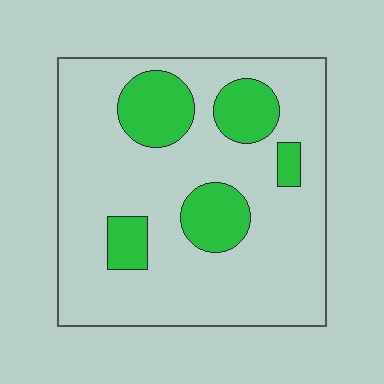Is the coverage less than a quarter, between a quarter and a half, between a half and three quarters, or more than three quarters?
Less than a quarter.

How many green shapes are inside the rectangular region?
5.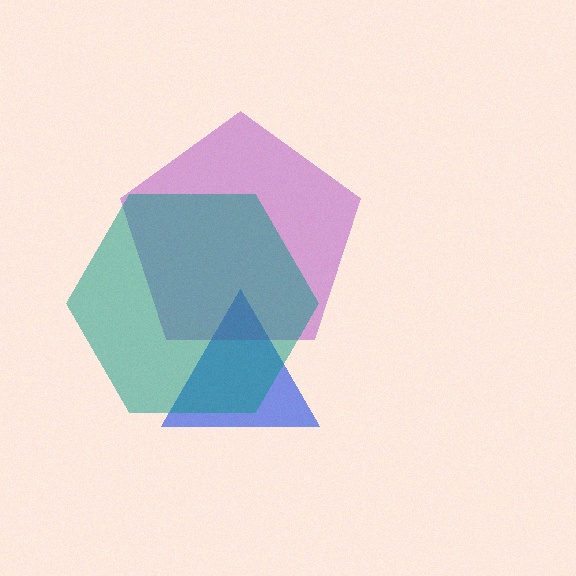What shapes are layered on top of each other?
The layered shapes are: a blue triangle, a purple pentagon, a teal hexagon.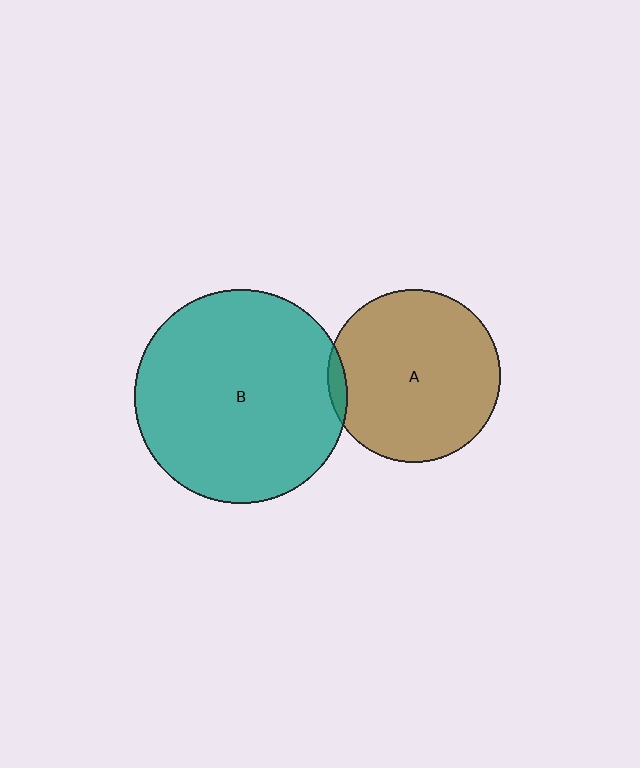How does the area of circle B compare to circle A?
Approximately 1.5 times.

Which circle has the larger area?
Circle B (teal).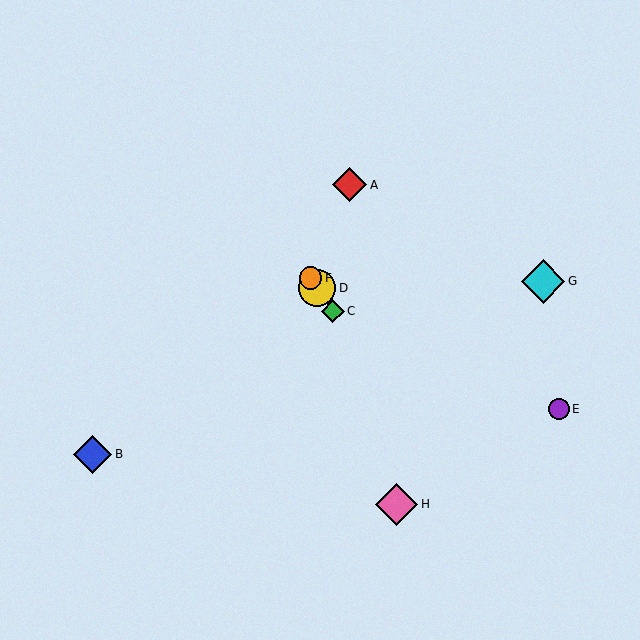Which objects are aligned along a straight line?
Objects C, D, F are aligned along a straight line.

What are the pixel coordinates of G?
Object G is at (543, 281).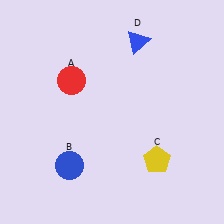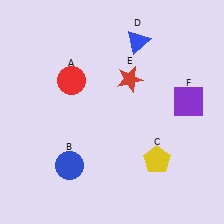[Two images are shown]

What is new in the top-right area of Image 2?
A red star (E) was added in the top-right area of Image 2.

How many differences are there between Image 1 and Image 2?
There are 2 differences between the two images.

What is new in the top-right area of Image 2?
A purple square (F) was added in the top-right area of Image 2.